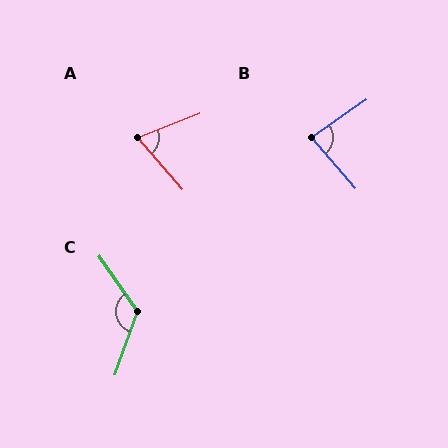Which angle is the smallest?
A, at approximately 70 degrees.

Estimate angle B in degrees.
Approximately 84 degrees.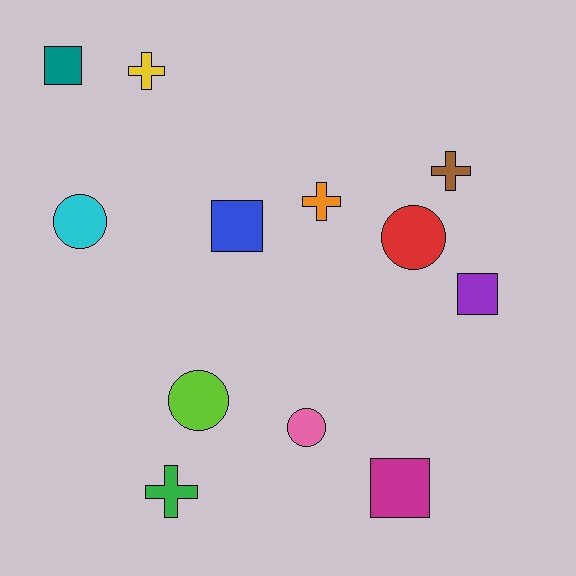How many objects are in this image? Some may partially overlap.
There are 12 objects.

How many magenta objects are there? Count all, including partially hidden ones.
There is 1 magenta object.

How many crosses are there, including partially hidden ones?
There are 4 crosses.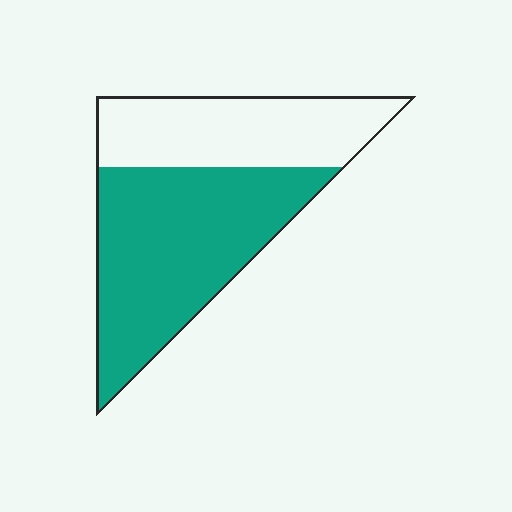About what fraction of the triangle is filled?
About three fifths (3/5).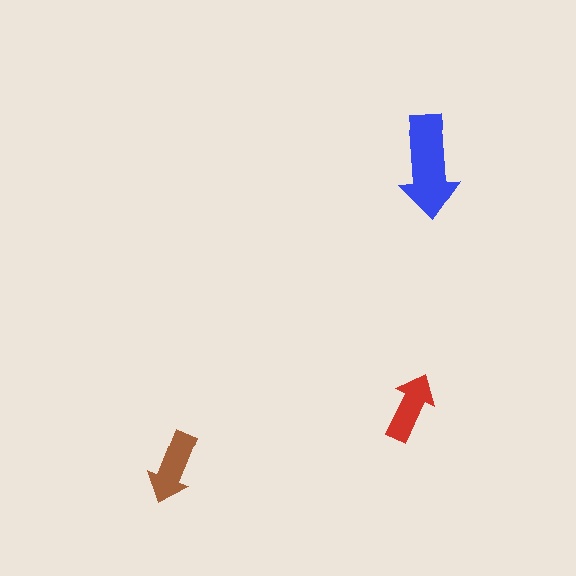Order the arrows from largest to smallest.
the blue one, the brown one, the red one.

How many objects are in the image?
There are 3 objects in the image.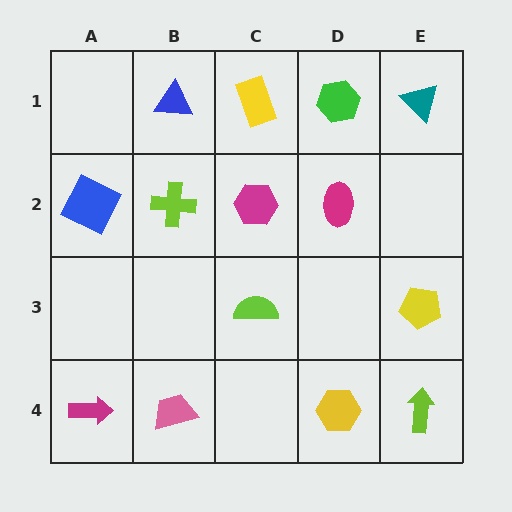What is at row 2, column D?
A magenta ellipse.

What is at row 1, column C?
A yellow rectangle.